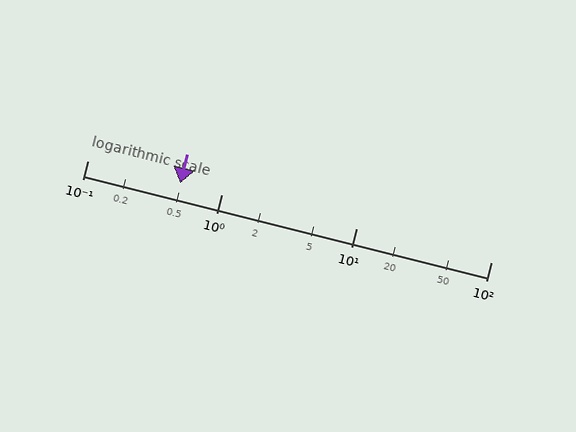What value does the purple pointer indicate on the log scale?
The pointer indicates approximately 0.49.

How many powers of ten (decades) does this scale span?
The scale spans 3 decades, from 0.1 to 100.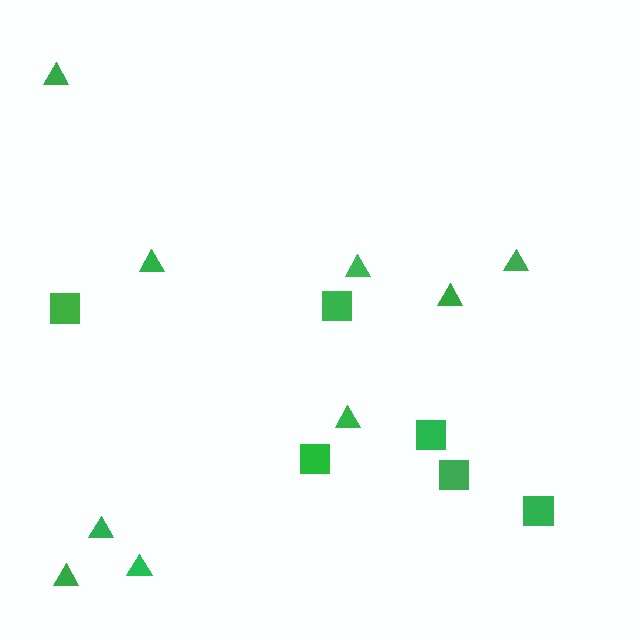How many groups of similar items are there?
There are 2 groups: one group of triangles (9) and one group of squares (6).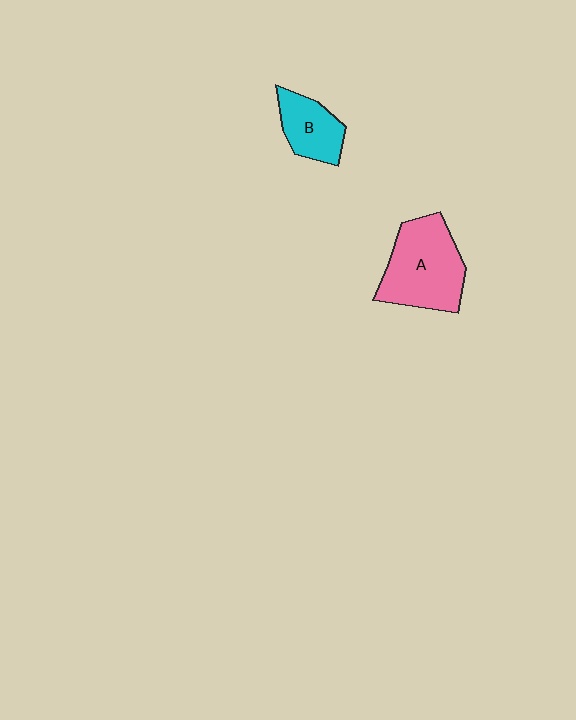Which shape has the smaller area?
Shape B (cyan).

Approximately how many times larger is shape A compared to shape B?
Approximately 1.8 times.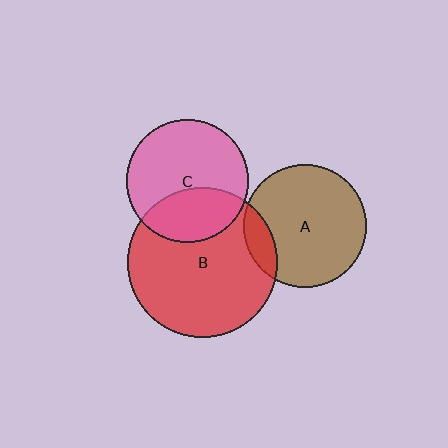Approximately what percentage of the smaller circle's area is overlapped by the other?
Approximately 15%.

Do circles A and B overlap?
Yes.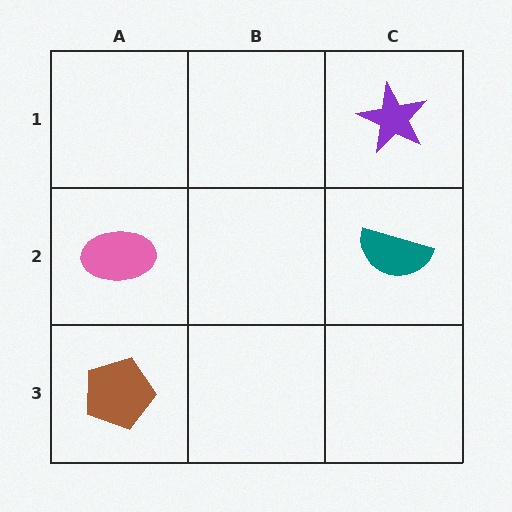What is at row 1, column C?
A purple star.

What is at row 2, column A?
A pink ellipse.